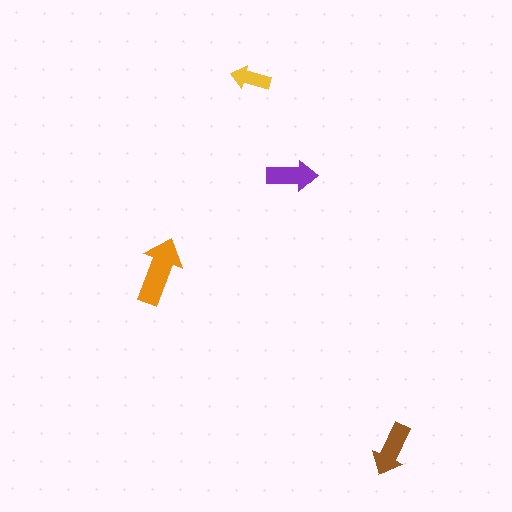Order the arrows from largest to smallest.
the orange one, the brown one, the purple one, the yellow one.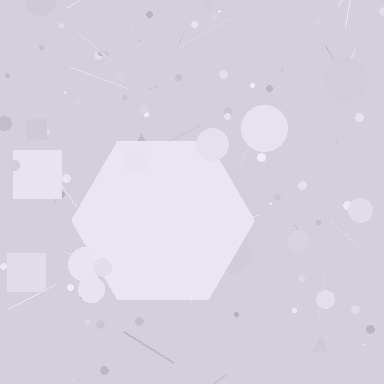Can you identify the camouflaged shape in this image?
The camouflaged shape is a hexagon.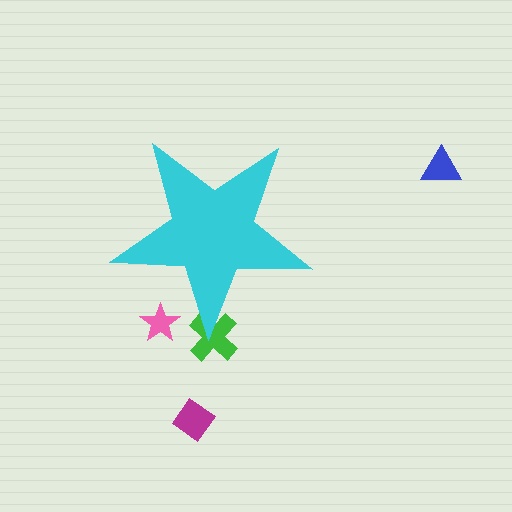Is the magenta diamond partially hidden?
No, the magenta diamond is fully visible.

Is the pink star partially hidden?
Yes, the pink star is partially hidden behind the cyan star.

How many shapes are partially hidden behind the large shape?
2 shapes are partially hidden.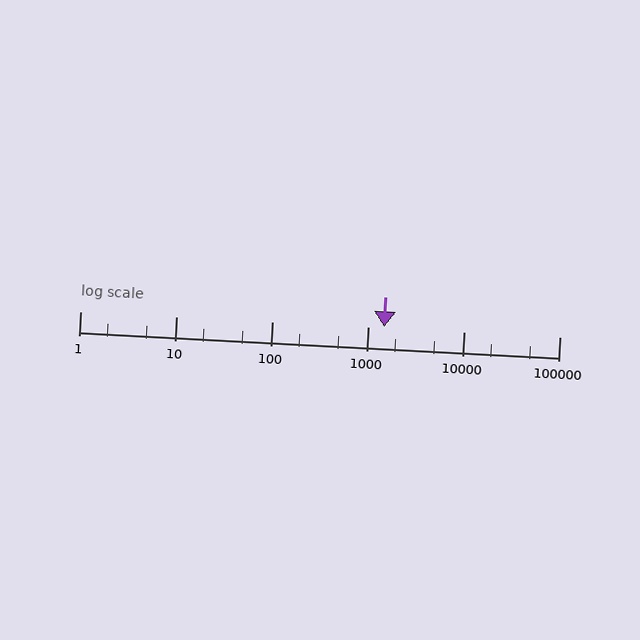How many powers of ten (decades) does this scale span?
The scale spans 5 decades, from 1 to 100000.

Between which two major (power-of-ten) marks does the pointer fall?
The pointer is between 1000 and 10000.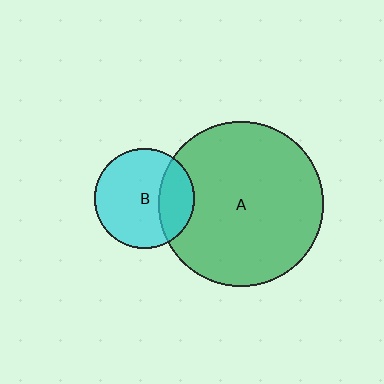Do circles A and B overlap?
Yes.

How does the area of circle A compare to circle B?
Approximately 2.7 times.